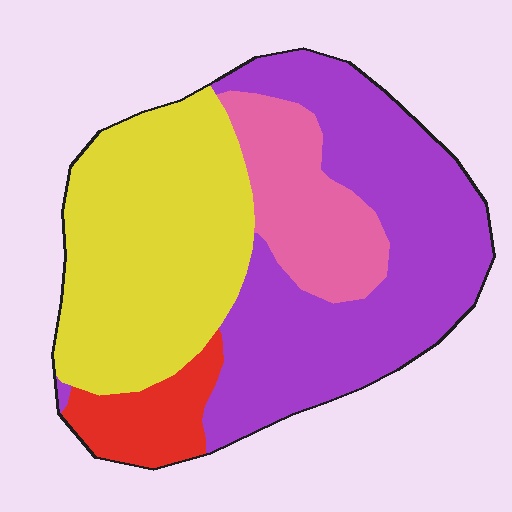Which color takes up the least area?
Red, at roughly 10%.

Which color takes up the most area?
Purple, at roughly 40%.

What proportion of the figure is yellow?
Yellow covers about 35% of the figure.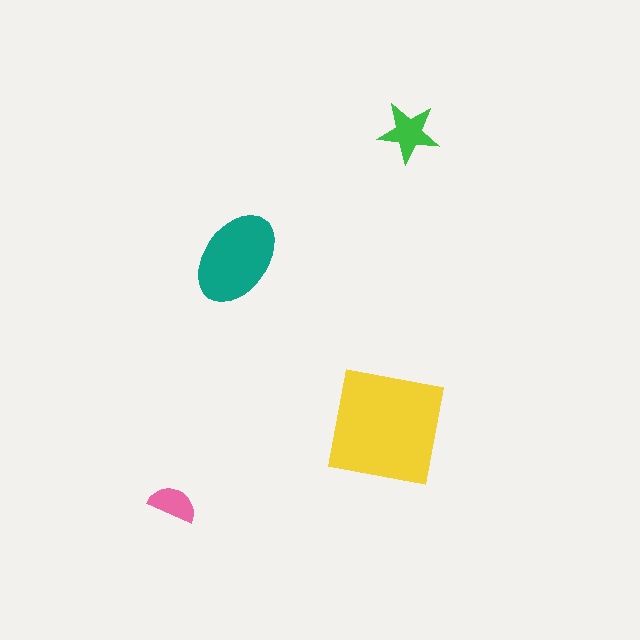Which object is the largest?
The yellow square.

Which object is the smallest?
The pink semicircle.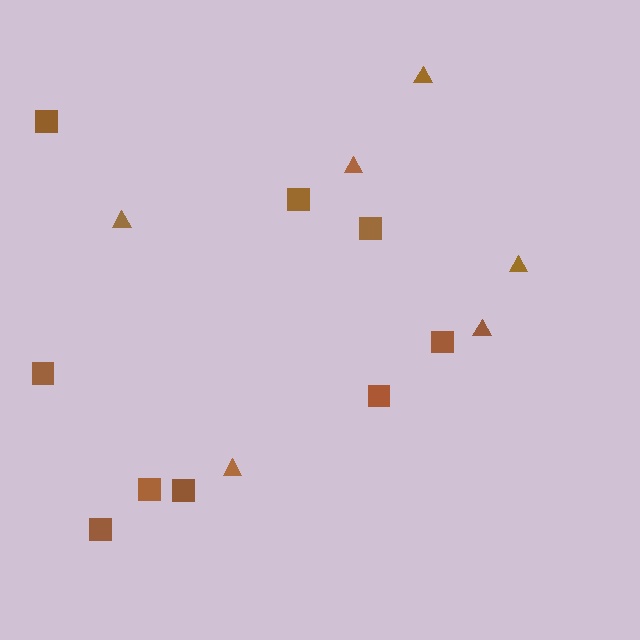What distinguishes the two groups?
There are 2 groups: one group of squares (9) and one group of triangles (6).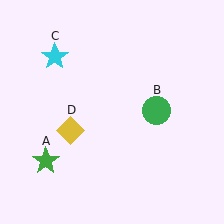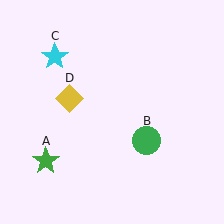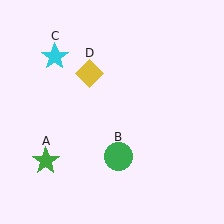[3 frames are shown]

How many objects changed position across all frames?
2 objects changed position: green circle (object B), yellow diamond (object D).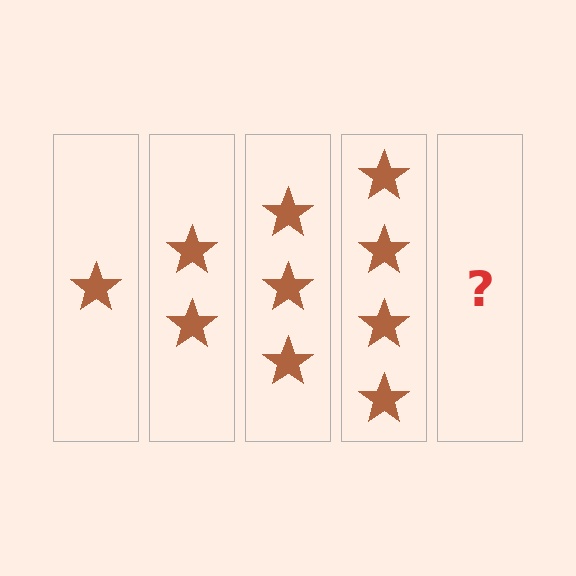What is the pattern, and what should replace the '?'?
The pattern is that each step adds one more star. The '?' should be 5 stars.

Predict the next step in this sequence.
The next step is 5 stars.